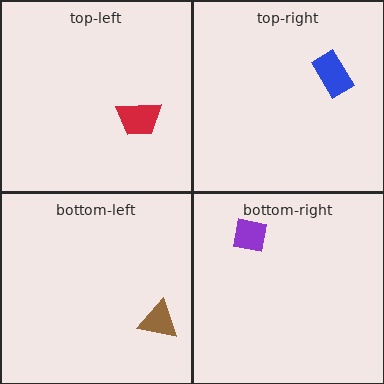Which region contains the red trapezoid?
The top-left region.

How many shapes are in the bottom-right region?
1.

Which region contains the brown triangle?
The bottom-left region.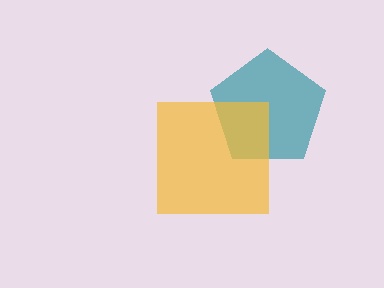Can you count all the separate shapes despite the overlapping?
Yes, there are 2 separate shapes.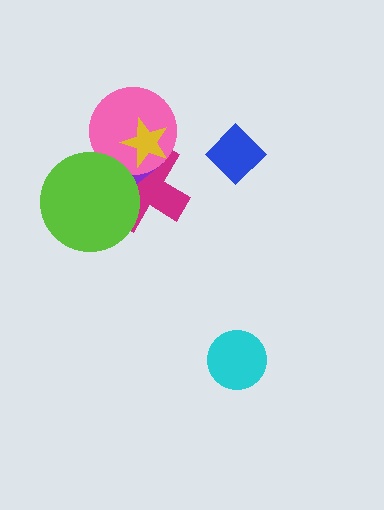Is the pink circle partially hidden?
Yes, it is partially covered by another shape.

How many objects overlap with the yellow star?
3 objects overlap with the yellow star.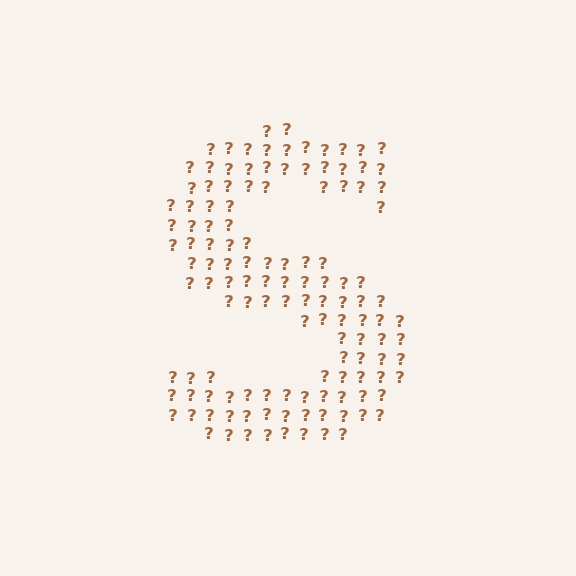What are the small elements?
The small elements are question marks.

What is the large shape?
The large shape is the letter S.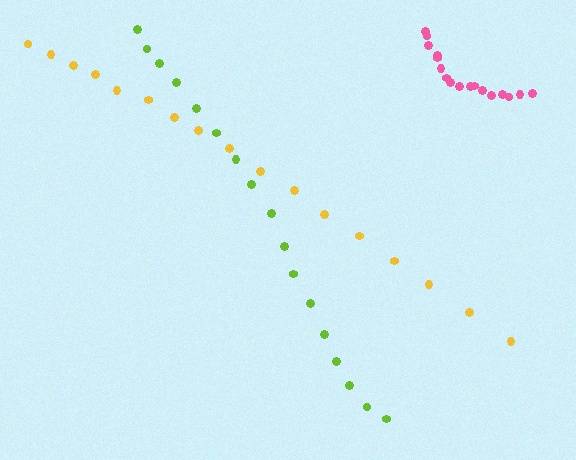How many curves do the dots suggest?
There are 3 distinct paths.